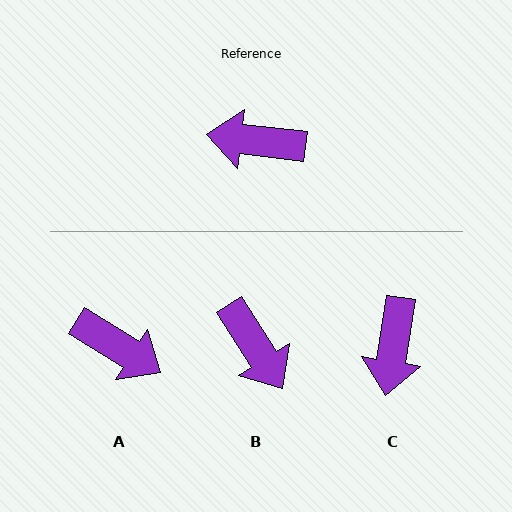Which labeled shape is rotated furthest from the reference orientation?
A, about 155 degrees away.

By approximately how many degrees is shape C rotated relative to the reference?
Approximately 87 degrees counter-clockwise.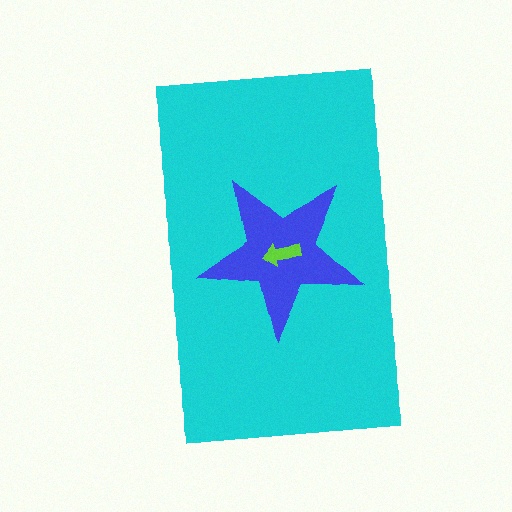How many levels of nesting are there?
3.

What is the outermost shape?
The cyan rectangle.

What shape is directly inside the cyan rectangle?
The blue star.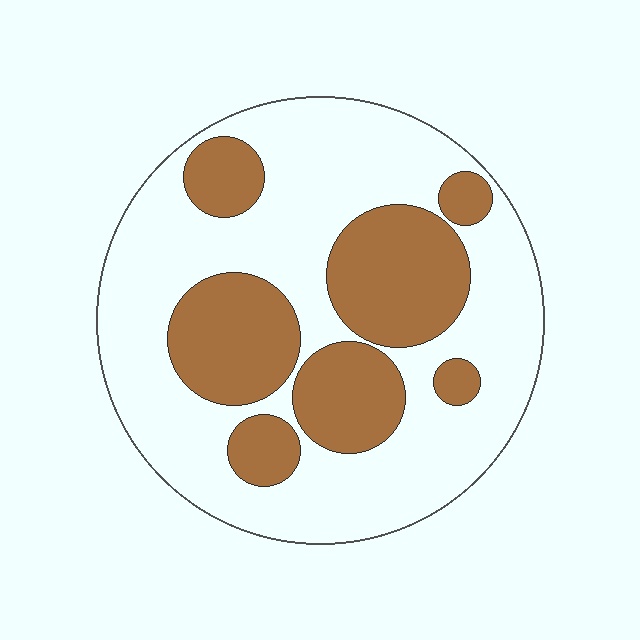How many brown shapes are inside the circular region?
7.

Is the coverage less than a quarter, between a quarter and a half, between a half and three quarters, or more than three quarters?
Between a quarter and a half.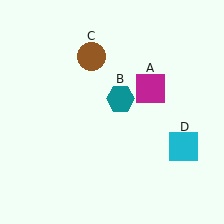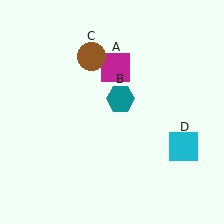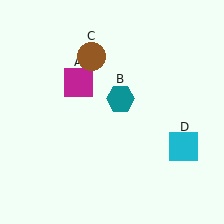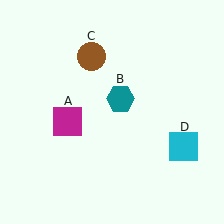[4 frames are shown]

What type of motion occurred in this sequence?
The magenta square (object A) rotated counterclockwise around the center of the scene.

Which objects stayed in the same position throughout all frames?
Teal hexagon (object B) and brown circle (object C) and cyan square (object D) remained stationary.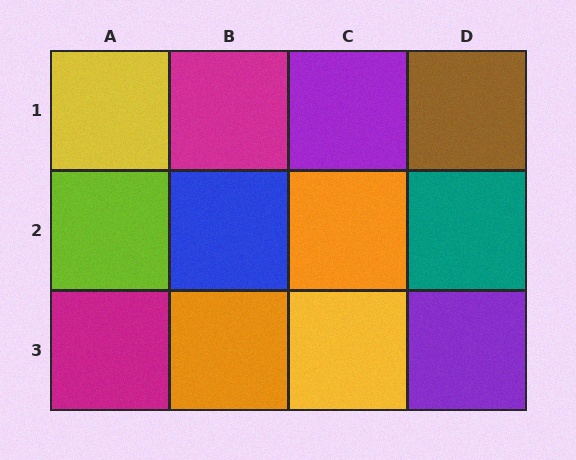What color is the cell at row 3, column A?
Magenta.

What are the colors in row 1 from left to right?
Yellow, magenta, purple, brown.